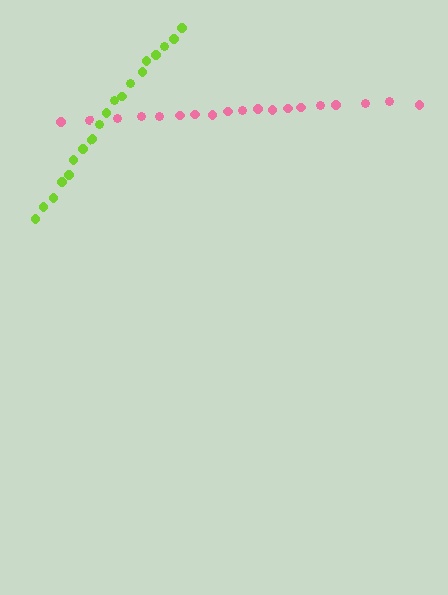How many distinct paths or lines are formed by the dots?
There are 2 distinct paths.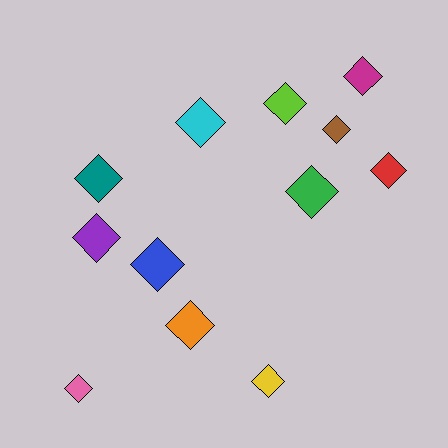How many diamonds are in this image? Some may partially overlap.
There are 12 diamonds.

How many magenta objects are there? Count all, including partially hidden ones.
There is 1 magenta object.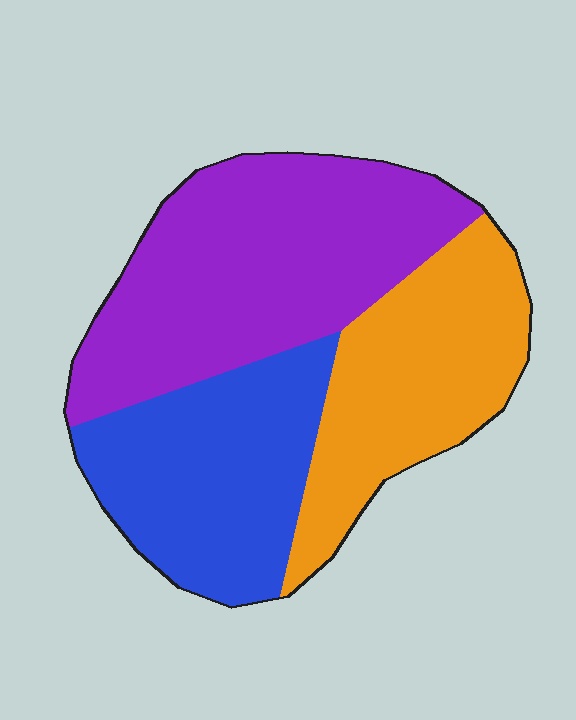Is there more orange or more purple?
Purple.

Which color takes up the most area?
Purple, at roughly 40%.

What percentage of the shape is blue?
Blue covers around 30% of the shape.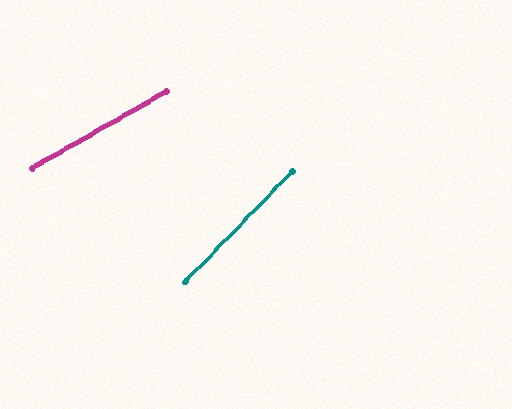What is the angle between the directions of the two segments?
Approximately 16 degrees.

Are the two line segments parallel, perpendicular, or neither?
Neither parallel nor perpendicular — they differ by about 16°.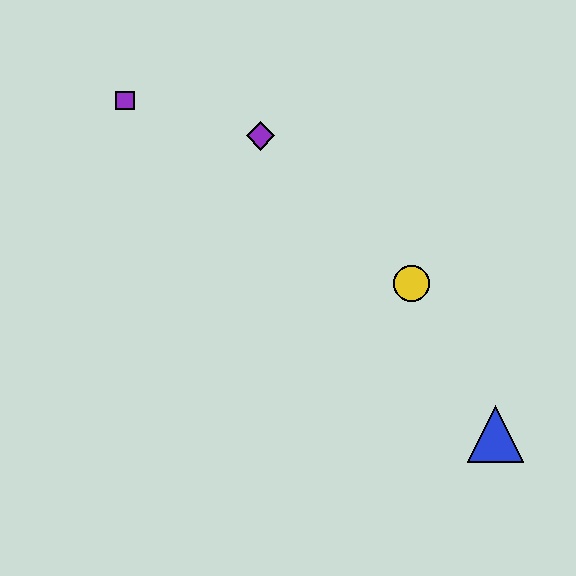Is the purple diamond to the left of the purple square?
No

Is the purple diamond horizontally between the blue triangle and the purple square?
Yes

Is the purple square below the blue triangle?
No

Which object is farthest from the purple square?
The blue triangle is farthest from the purple square.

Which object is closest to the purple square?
The purple diamond is closest to the purple square.